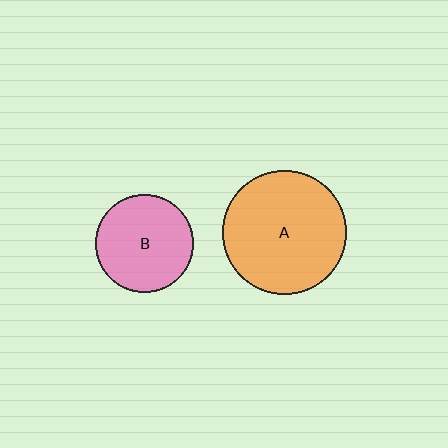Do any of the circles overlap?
No, none of the circles overlap.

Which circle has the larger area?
Circle A (orange).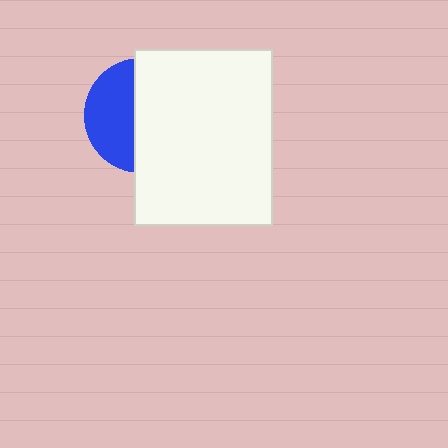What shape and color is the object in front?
The object in front is a white rectangle.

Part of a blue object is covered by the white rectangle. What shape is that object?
It is a circle.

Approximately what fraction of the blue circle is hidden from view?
Roughly 58% of the blue circle is hidden behind the white rectangle.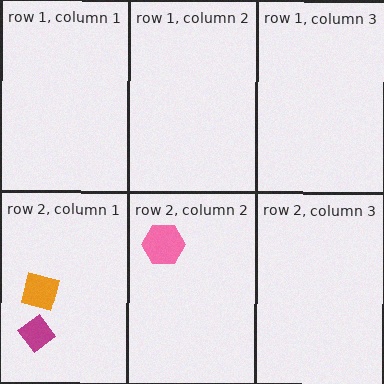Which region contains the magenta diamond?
The row 2, column 1 region.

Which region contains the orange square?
The row 2, column 1 region.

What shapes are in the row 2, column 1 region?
The orange square, the magenta diamond.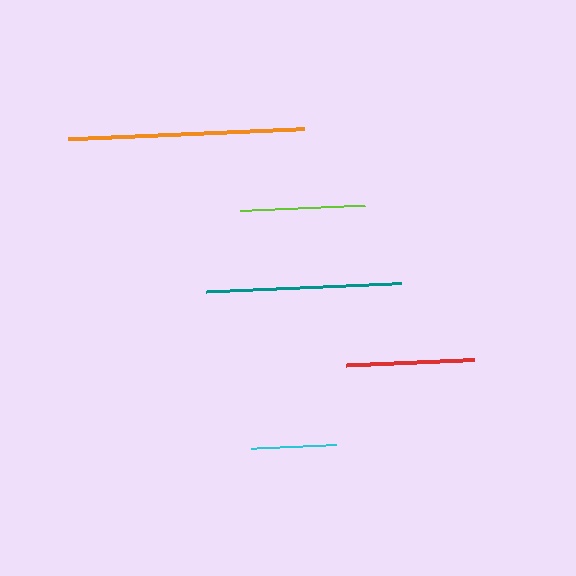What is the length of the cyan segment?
The cyan segment is approximately 86 pixels long.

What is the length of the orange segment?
The orange segment is approximately 236 pixels long.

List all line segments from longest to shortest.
From longest to shortest: orange, teal, red, lime, cyan.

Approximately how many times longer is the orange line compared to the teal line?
The orange line is approximately 1.2 times the length of the teal line.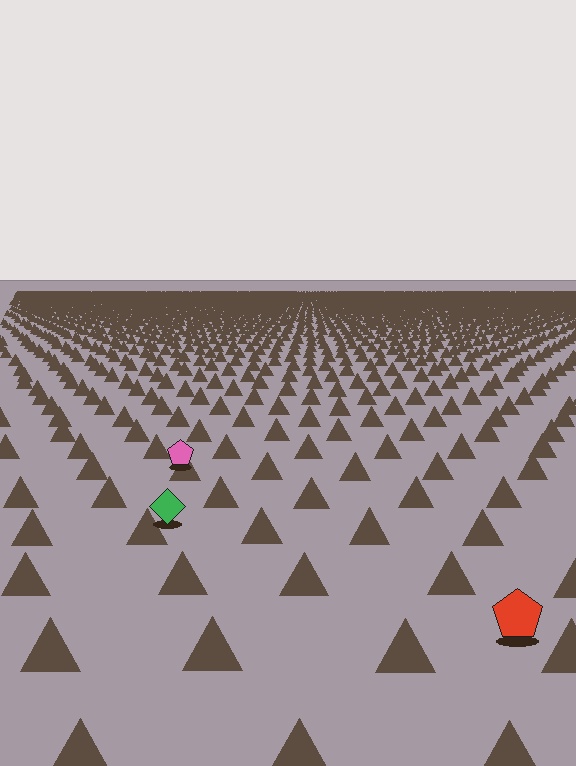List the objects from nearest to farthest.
From nearest to farthest: the red pentagon, the green diamond, the pink pentagon.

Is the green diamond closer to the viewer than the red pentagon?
No. The red pentagon is closer — you can tell from the texture gradient: the ground texture is coarser near it.